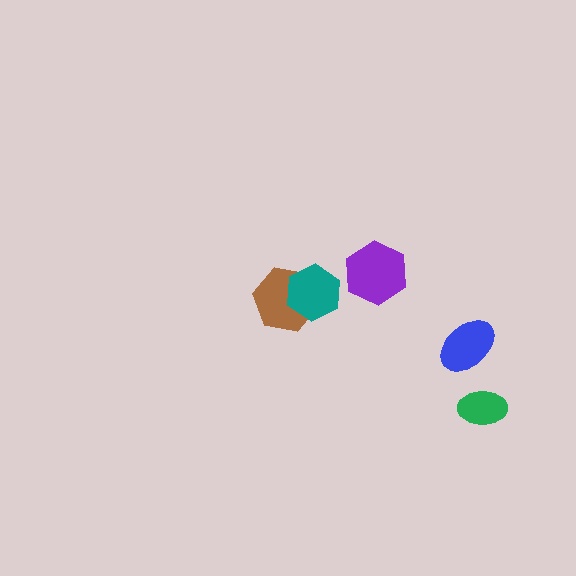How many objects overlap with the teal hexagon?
1 object overlaps with the teal hexagon.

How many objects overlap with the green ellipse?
0 objects overlap with the green ellipse.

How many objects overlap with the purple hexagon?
0 objects overlap with the purple hexagon.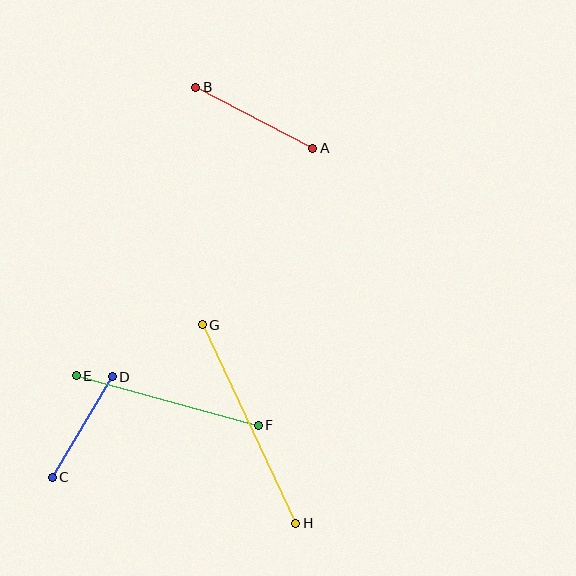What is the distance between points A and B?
The distance is approximately 132 pixels.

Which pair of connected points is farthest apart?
Points G and H are farthest apart.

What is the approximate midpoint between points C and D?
The midpoint is at approximately (82, 427) pixels.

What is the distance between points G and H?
The distance is approximately 219 pixels.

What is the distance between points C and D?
The distance is approximately 117 pixels.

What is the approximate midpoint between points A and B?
The midpoint is at approximately (254, 118) pixels.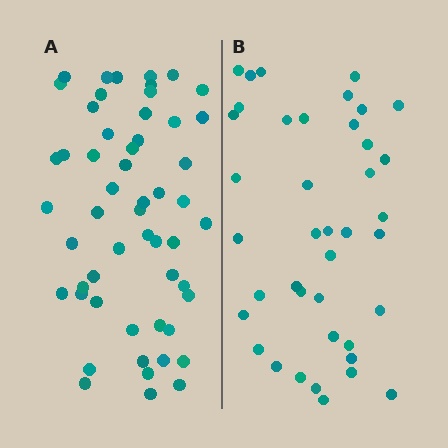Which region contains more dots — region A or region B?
Region A (the left region) has more dots.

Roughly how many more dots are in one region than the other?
Region A has approximately 15 more dots than region B.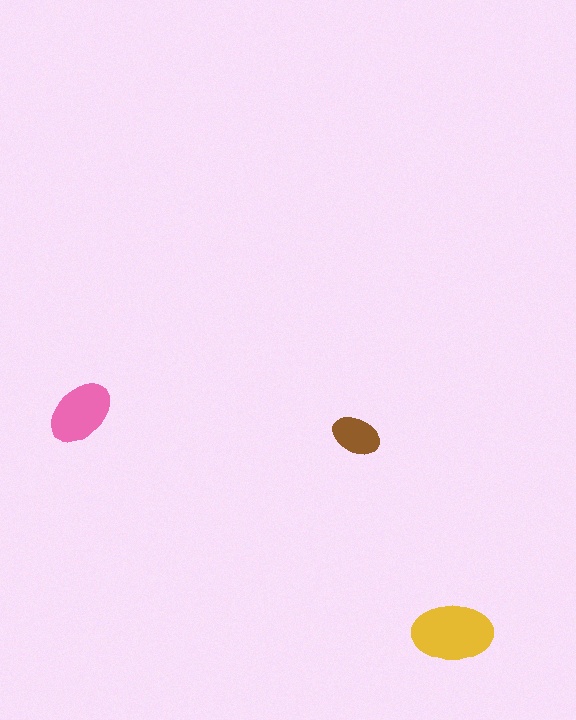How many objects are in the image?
There are 3 objects in the image.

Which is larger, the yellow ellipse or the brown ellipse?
The yellow one.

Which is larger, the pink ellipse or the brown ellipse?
The pink one.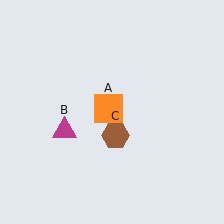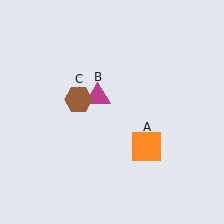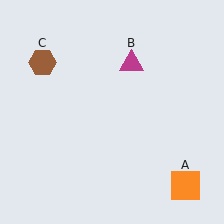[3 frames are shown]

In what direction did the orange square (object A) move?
The orange square (object A) moved down and to the right.